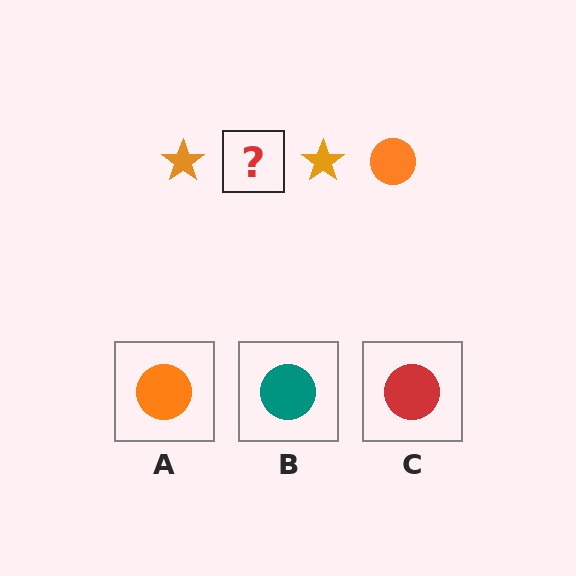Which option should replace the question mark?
Option A.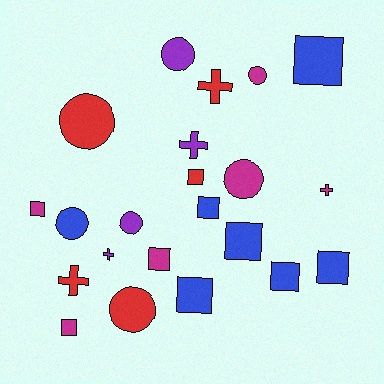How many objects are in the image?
There are 22 objects.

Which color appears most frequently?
Blue, with 7 objects.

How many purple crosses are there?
There are 2 purple crosses.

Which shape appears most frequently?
Square, with 10 objects.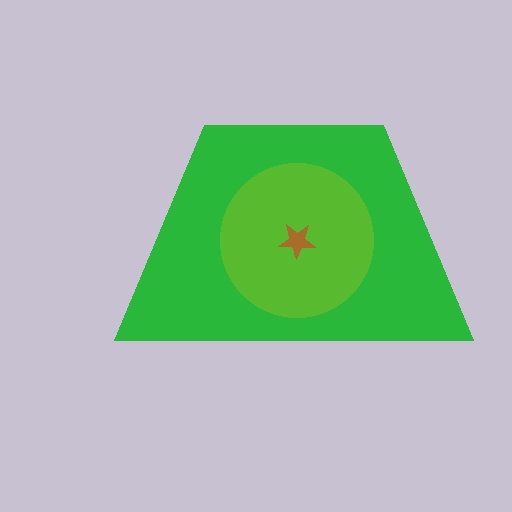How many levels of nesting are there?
3.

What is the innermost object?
The brown star.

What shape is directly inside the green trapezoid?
The lime circle.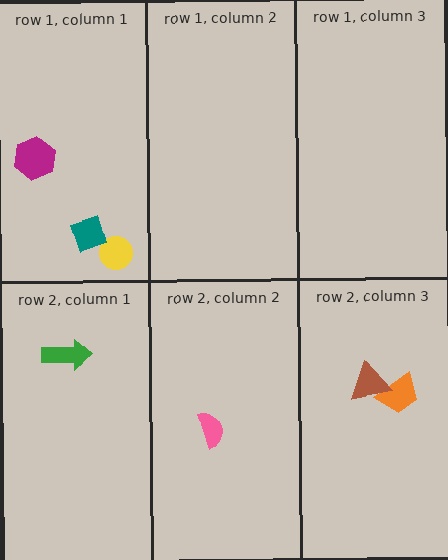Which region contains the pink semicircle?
The row 2, column 2 region.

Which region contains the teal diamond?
The row 1, column 1 region.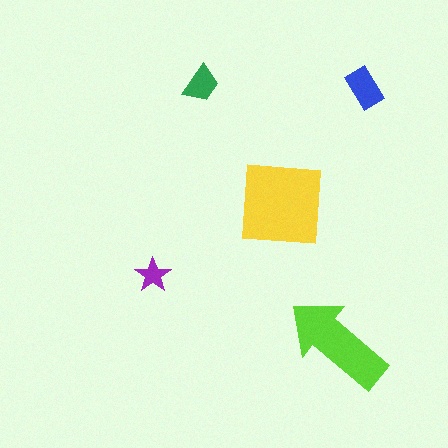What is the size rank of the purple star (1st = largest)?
5th.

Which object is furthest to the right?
The blue rectangle is rightmost.